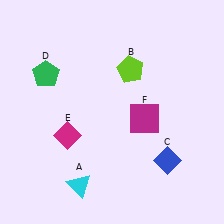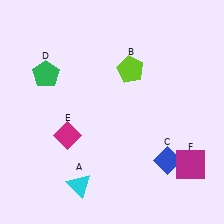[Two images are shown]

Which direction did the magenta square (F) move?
The magenta square (F) moved down.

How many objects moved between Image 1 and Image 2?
1 object moved between the two images.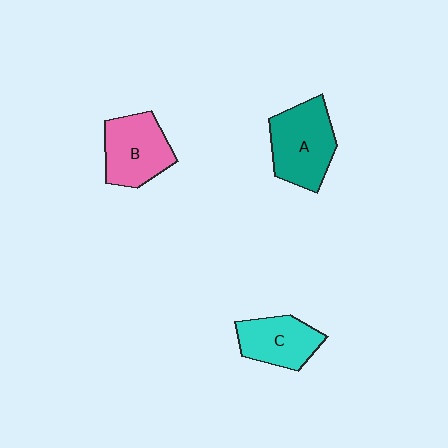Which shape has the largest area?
Shape A (teal).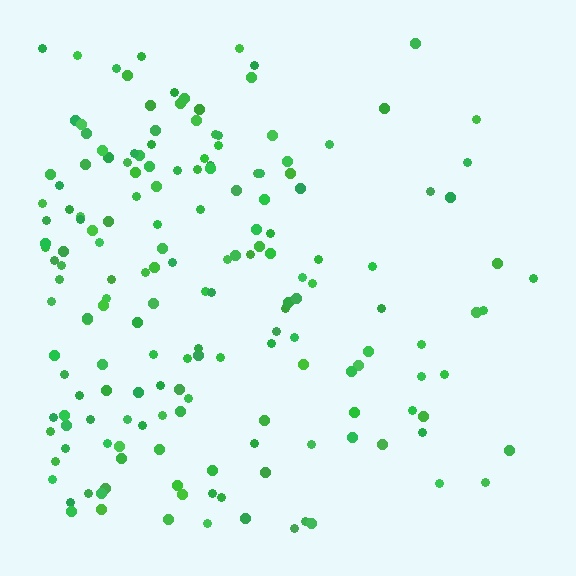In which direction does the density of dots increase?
From right to left, with the left side densest.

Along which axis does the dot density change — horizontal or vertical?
Horizontal.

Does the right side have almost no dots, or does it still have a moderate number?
Still a moderate number, just noticeably fewer than the left.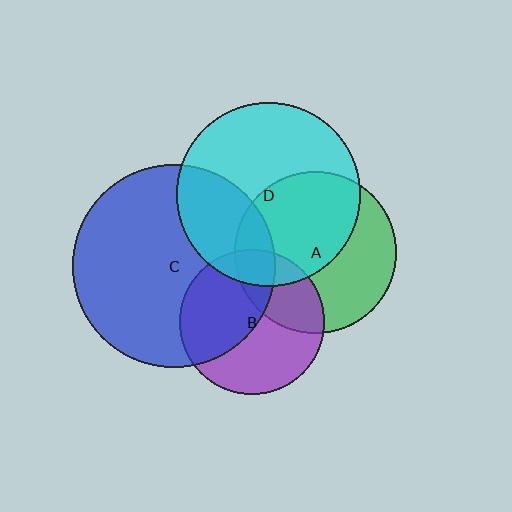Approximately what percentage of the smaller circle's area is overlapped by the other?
Approximately 45%.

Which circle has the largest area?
Circle C (blue).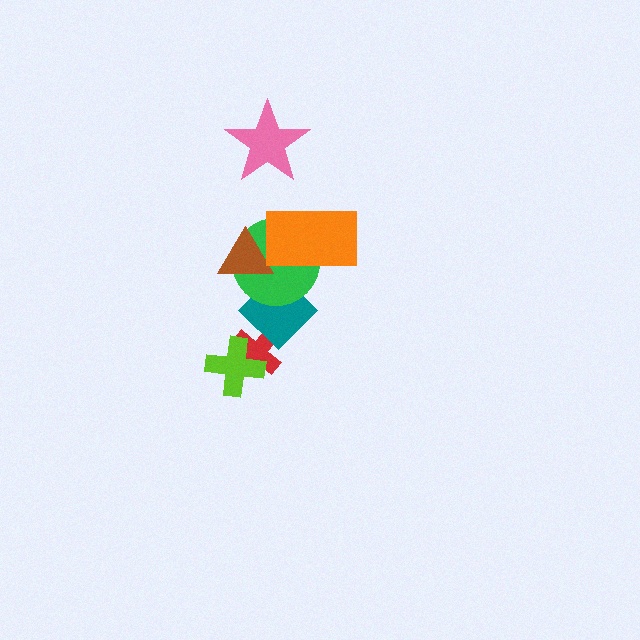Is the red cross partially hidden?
Yes, it is partially covered by another shape.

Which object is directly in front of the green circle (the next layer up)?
The brown triangle is directly in front of the green circle.